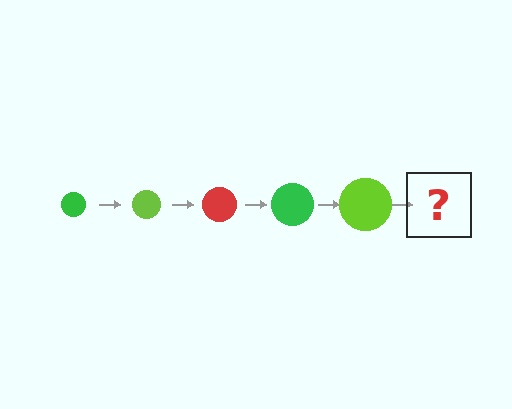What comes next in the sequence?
The next element should be a red circle, larger than the previous one.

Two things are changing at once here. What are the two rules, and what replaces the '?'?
The two rules are that the circle grows larger each step and the color cycles through green, lime, and red. The '?' should be a red circle, larger than the previous one.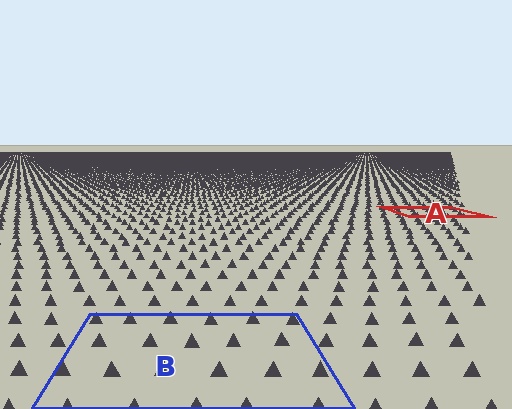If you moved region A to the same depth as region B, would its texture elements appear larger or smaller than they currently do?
They would appear larger. At a closer depth, the same texture elements are projected at a bigger on-screen size.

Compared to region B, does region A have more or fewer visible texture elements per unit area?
Region A has more texture elements per unit area — they are packed more densely because it is farther away.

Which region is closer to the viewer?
Region B is closer. The texture elements there are larger and more spread out.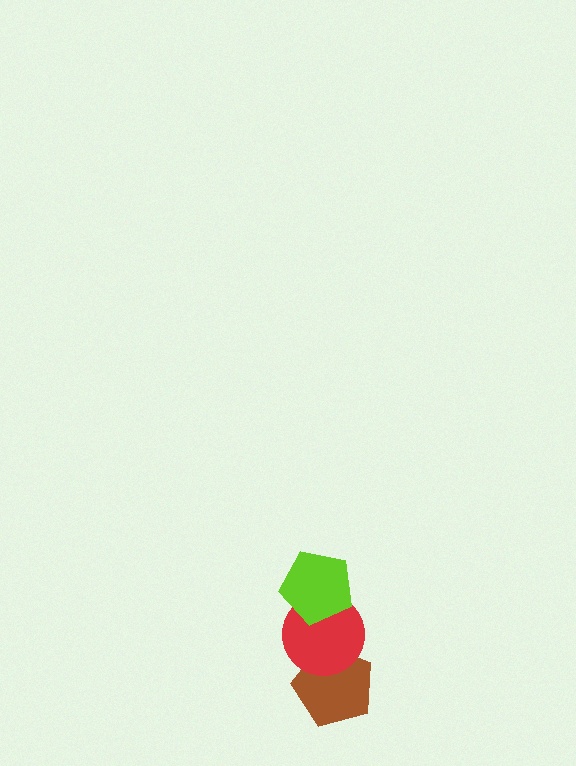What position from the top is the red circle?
The red circle is 2nd from the top.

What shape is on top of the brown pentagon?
The red circle is on top of the brown pentagon.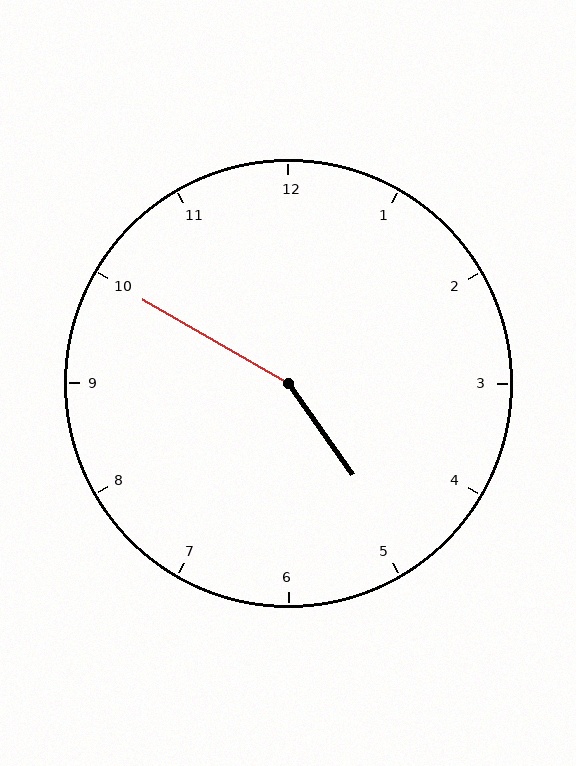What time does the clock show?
4:50.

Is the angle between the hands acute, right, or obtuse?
It is obtuse.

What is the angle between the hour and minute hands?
Approximately 155 degrees.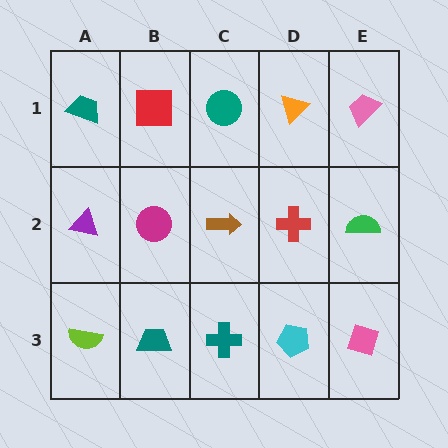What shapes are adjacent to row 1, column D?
A red cross (row 2, column D), a teal circle (row 1, column C), a pink trapezoid (row 1, column E).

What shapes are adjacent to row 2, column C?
A teal circle (row 1, column C), a teal cross (row 3, column C), a magenta circle (row 2, column B), a red cross (row 2, column D).